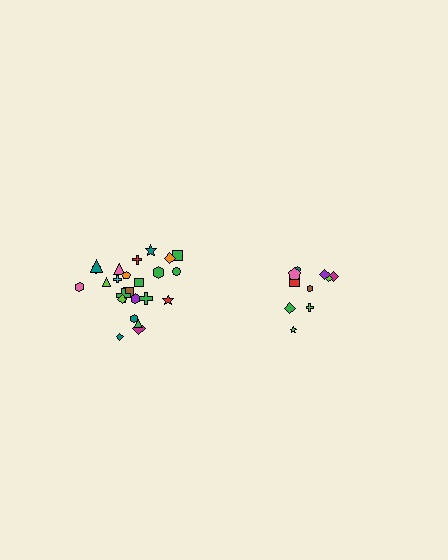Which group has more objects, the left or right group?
The left group.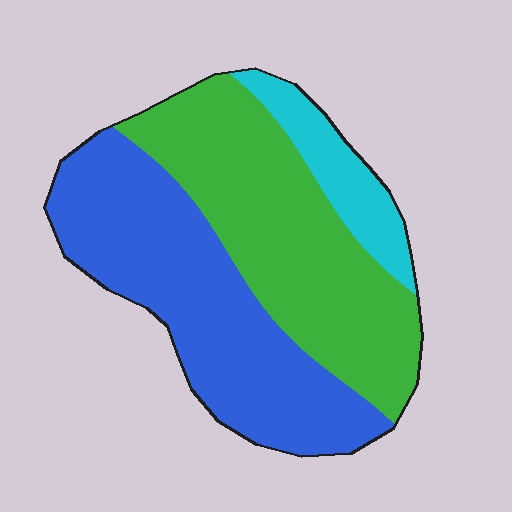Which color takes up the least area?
Cyan, at roughly 10%.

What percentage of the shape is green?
Green covers about 45% of the shape.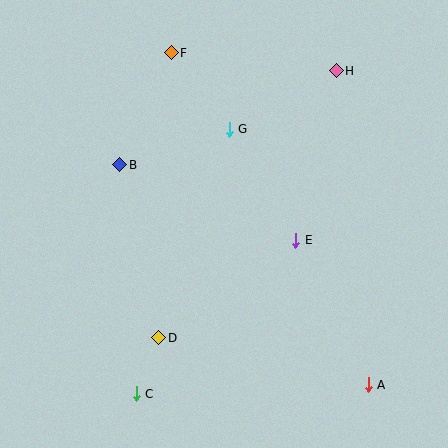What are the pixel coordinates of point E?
Point E is at (296, 240).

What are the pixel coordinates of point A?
Point A is at (368, 385).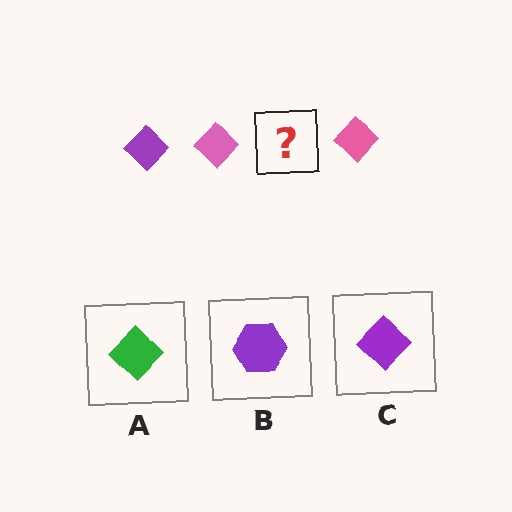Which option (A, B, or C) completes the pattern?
C.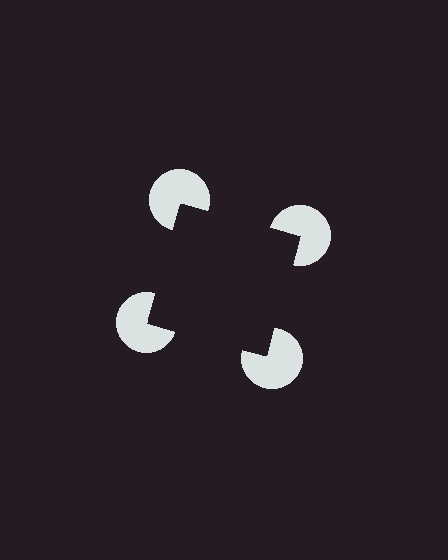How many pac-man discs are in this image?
There are 4 — one at each vertex of the illusory square.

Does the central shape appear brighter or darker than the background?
It typically appears slightly darker than the background, even though no actual brightness change is drawn.